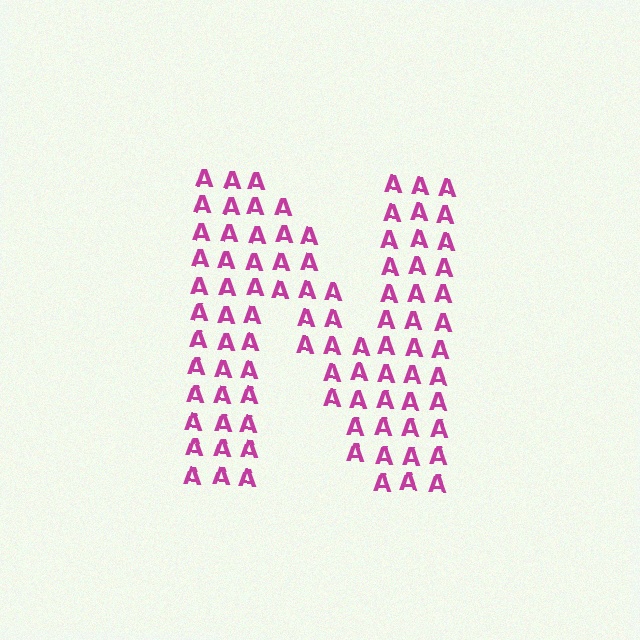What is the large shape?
The large shape is the letter N.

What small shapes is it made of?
It is made of small letter A's.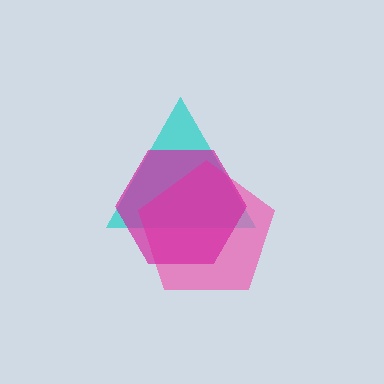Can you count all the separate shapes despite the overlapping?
Yes, there are 3 separate shapes.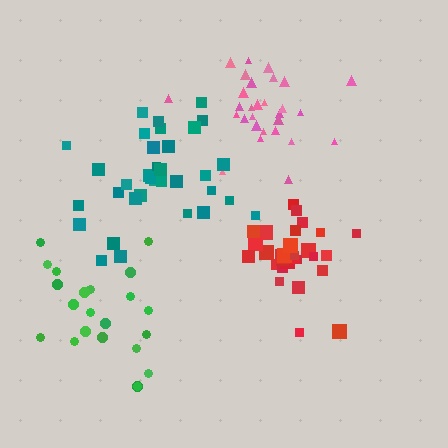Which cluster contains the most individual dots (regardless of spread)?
Teal (34).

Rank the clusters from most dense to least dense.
red, pink, green, teal.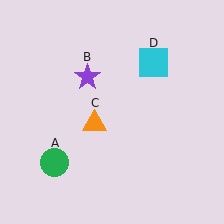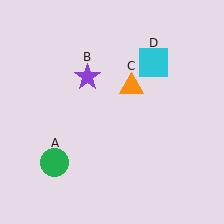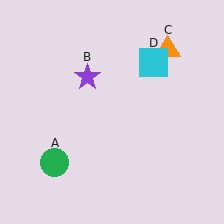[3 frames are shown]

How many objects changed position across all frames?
1 object changed position: orange triangle (object C).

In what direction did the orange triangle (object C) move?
The orange triangle (object C) moved up and to the right.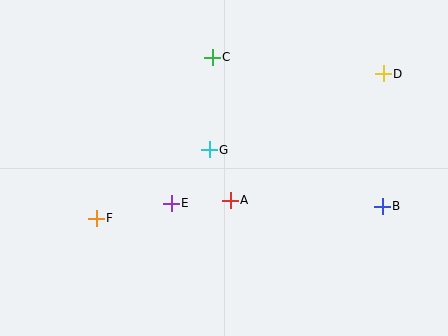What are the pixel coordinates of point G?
Point G is at (209, 150).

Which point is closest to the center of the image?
Point G at (209, 150) is closest to the center.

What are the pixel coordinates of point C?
Point C is at (212, 57).